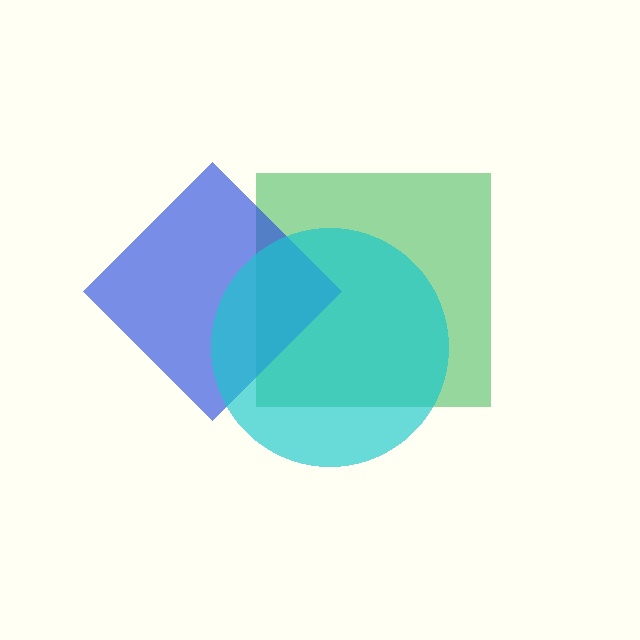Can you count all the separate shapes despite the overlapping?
Yes, there are 3 separate shapes.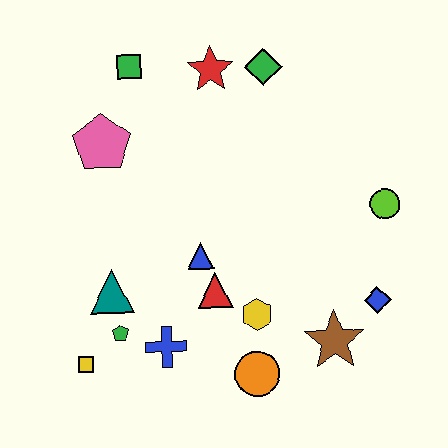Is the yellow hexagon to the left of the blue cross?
No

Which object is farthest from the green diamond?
The yellow square is farthest from the green diamond.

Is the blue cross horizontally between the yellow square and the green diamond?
Yes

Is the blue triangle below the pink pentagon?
Yes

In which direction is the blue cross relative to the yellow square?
The blue cross is to the right of the yellow square.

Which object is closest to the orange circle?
The yellow hexagon is closest to the orange circle.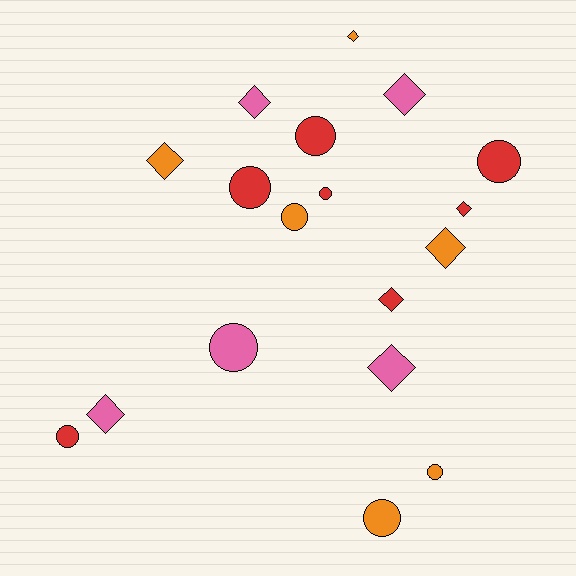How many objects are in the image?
There are 18 objects.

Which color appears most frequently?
Red, with 7 objects.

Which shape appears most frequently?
Circle, with 9 objects.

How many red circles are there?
There are 5 red circles.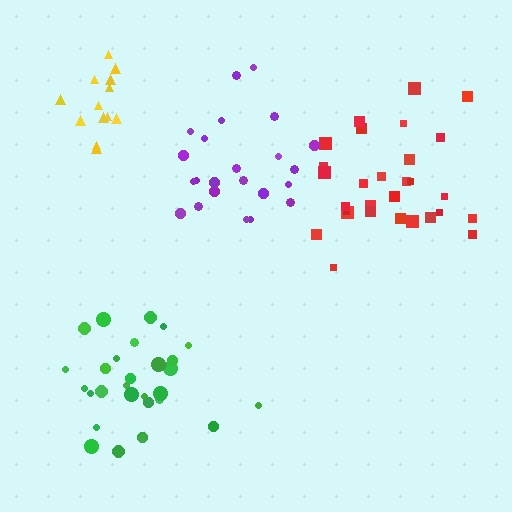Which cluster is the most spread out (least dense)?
Red.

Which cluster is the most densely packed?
Yellow.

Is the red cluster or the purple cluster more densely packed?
Purple.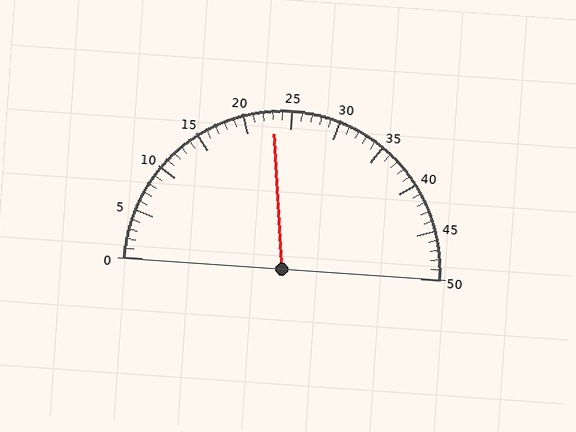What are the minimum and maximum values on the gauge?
The gauge ranges from 0 to 50.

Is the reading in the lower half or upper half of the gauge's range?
The reading is in the lower half of the range (0 to 50).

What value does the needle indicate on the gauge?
The needle indicates approximately 23.